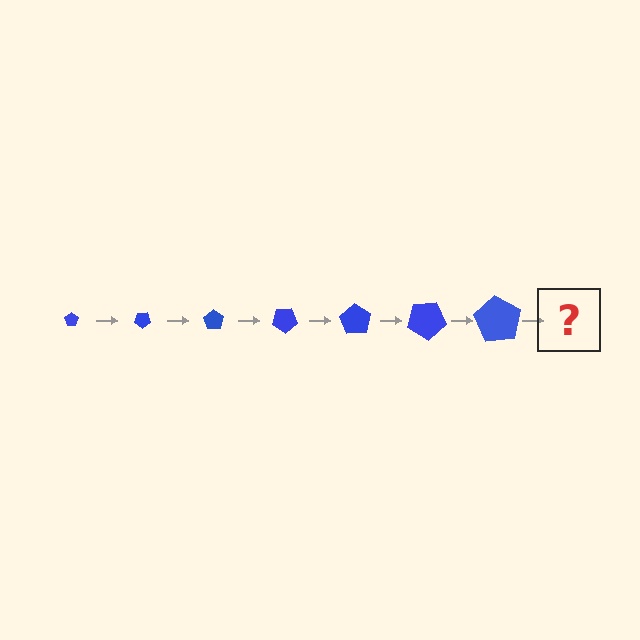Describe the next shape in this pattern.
It should be a pentagon, larger than the previous one and rotated 245 degrees from the start.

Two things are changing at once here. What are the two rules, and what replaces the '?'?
The two rules are that the pentagon grows larger each step and it rotates 35 degrees each step. The '?' should be a pentagon, larger than the previous one and rotated 245 degrees from the start.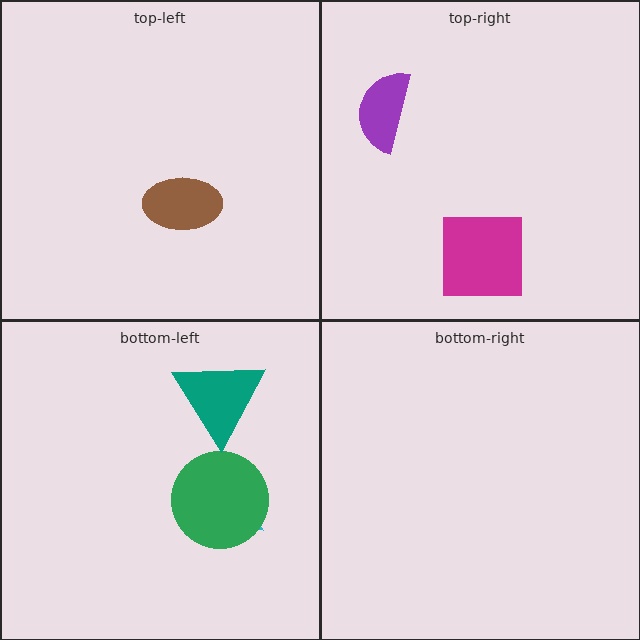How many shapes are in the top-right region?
2.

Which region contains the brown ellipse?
The top-left region.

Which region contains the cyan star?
The bottom-left region.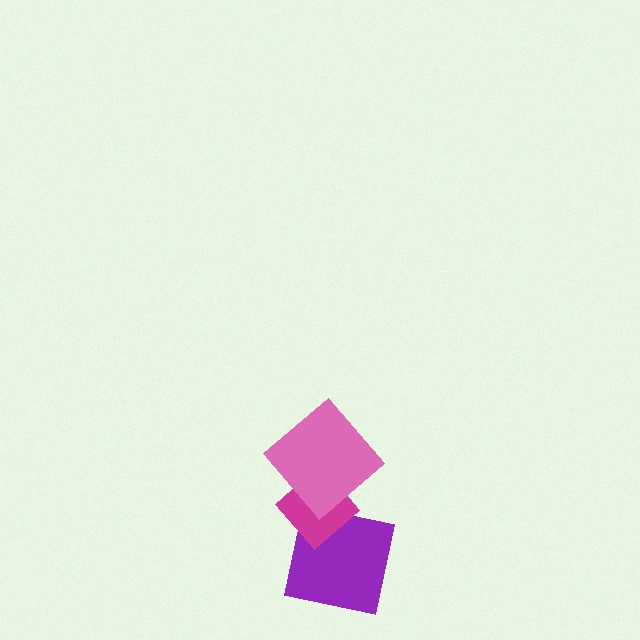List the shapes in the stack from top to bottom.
From top to bottom: the pink diamond, the magenta diamond, the purple square.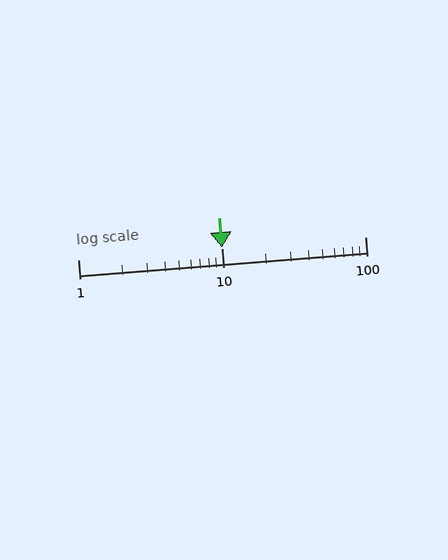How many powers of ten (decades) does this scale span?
The scale spans 2 decades, from 1 to 100.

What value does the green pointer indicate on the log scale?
The pointer indicates approximately 10.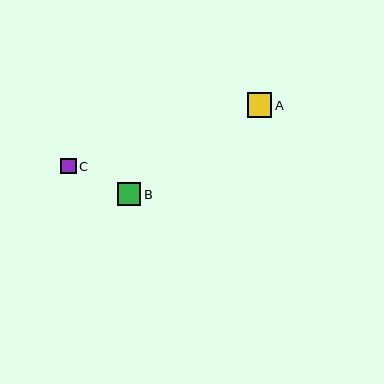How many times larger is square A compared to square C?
Square A is approximately 1.6 times the size of square C.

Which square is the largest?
Square A is the largest with a size of approximately 25 pixels.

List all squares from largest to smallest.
From largest to smallest: A, B, C.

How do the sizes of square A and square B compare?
Square A and square B are approximately the same size.